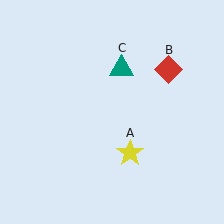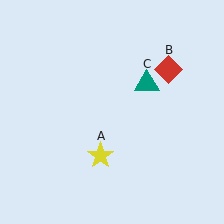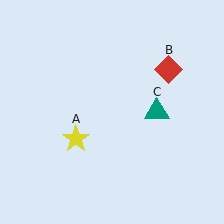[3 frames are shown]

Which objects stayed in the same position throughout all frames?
Red diamond (object B) remained stationary.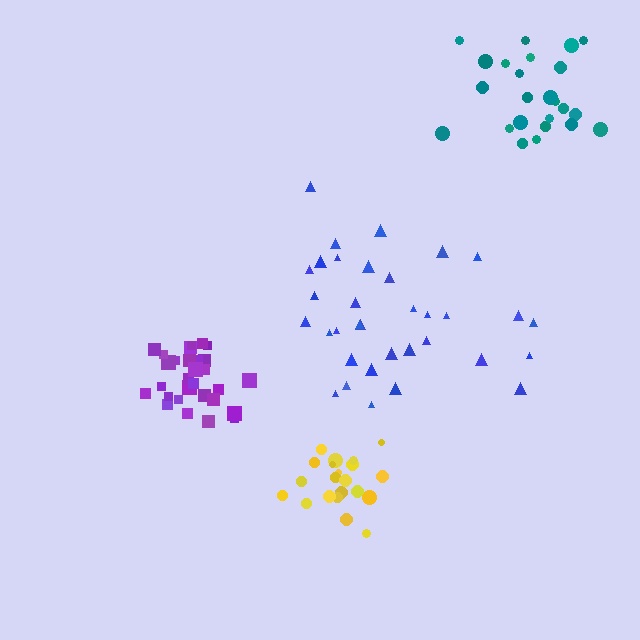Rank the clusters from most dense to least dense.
purple, yellow, teal, blue.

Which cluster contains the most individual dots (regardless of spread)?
Blue (35).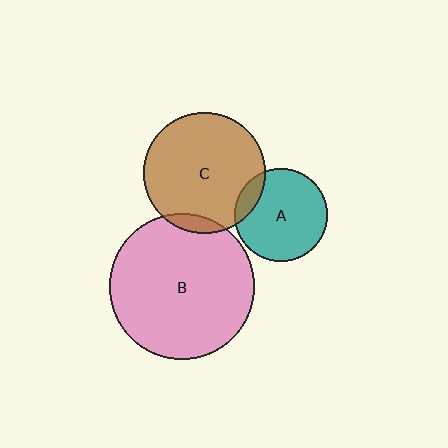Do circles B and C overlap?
Yes.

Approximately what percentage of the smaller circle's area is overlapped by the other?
Approximately 5%.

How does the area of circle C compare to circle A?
Approximately 1.7 times.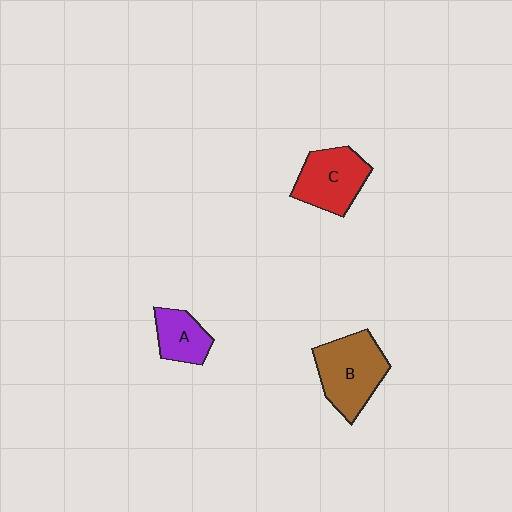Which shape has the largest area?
Shape B (brown).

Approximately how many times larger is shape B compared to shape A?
Approximately 1.8 times.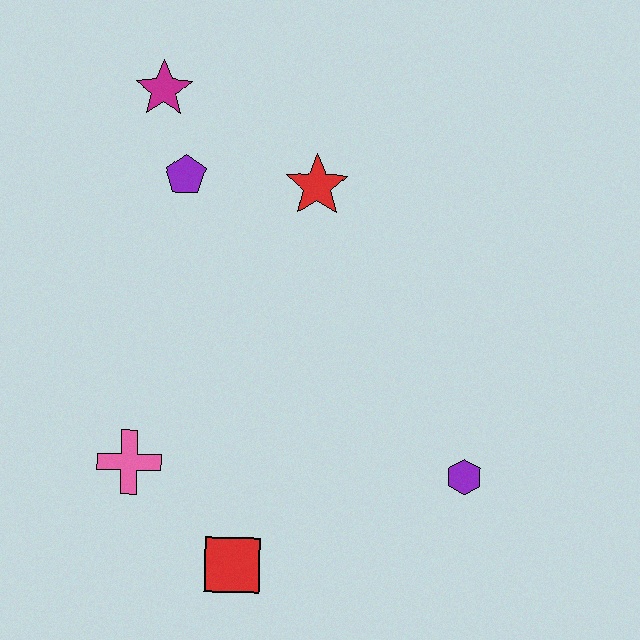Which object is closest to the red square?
The pink cross is closest to the red square.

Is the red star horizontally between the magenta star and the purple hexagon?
Yes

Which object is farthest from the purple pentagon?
The purple hexagon is farthest from the purple pentagon.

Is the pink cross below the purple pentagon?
Yes